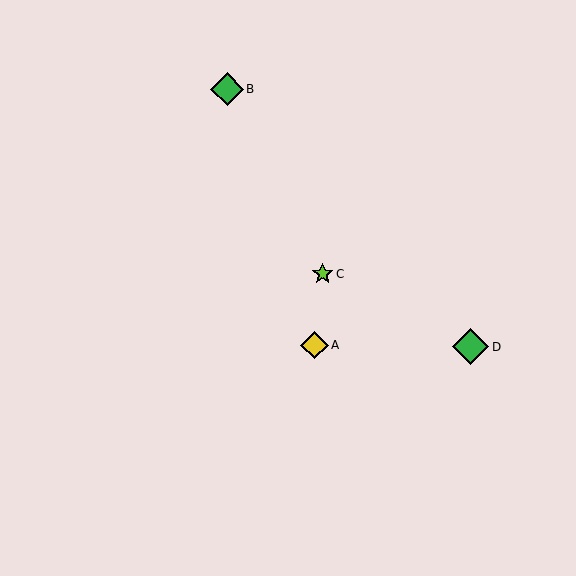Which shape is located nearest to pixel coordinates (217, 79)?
The green diamond (labeled B) at (227, 89) is nearest to that location.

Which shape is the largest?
The green diamond (labeled D) is the largest.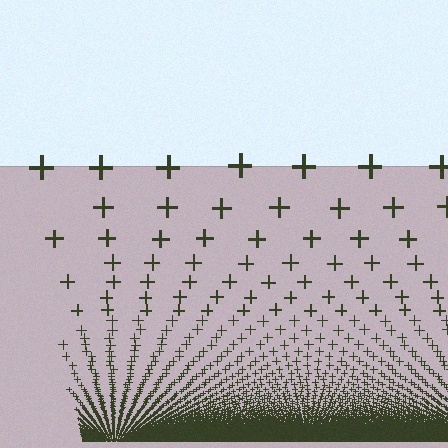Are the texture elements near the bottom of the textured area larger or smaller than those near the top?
Smaller. The gradient is inverted — elements near the bottom are smaller and denser.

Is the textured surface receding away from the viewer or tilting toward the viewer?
The surface appears to tilt toward the viewer. Texture elements get larger and sparser toward the top.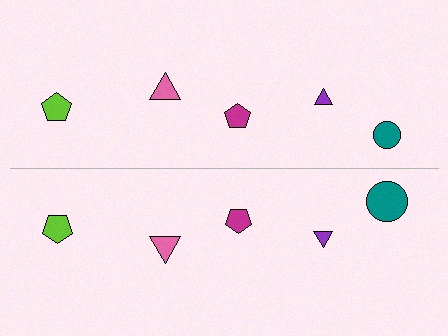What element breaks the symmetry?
The teal circle on the bottom side has a different size than its mirror counterpart.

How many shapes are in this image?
There are 10 shapes in this image.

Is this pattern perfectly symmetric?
No, the pattern is not perfectly symmetric. The teal circle on the bottom side has a different size than its mirror counterpart.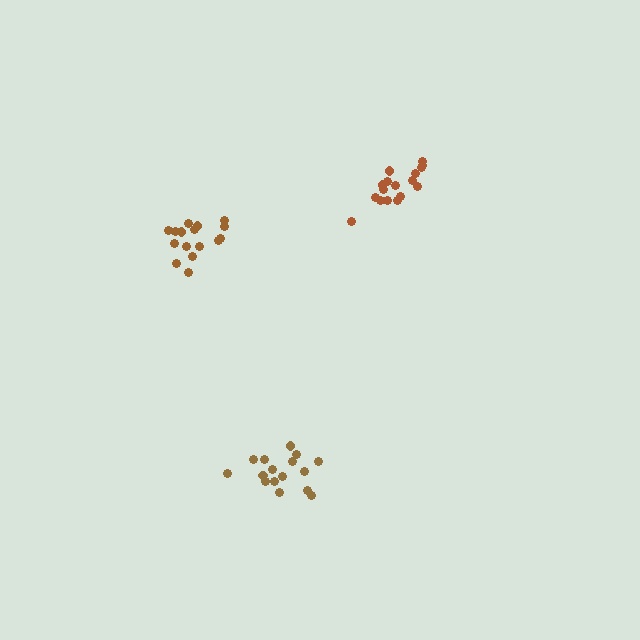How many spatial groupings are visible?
There are 3 spatial groupings.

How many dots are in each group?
Group 1: 17 dots, Group 2: 16 dots, Group 3: 16 dots (49 total).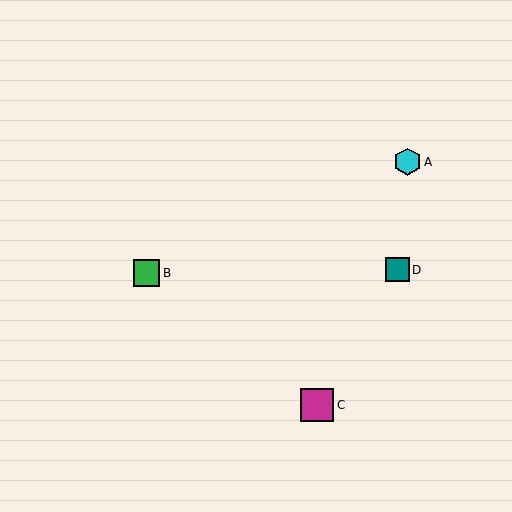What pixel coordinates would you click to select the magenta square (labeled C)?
Click at (317, 405) to select the magenta square C.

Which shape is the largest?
The magenta square (labeled C) is the largest.